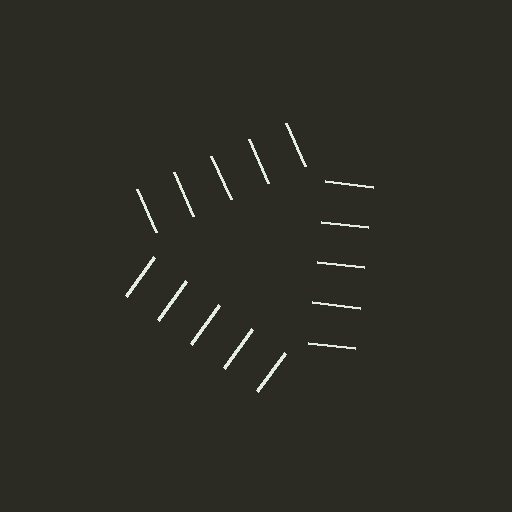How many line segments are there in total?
15 — 5 along each of the 3 edges.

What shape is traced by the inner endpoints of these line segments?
An illusory triangle — the line segments terminate on its edges but no continuous stroke is drawn.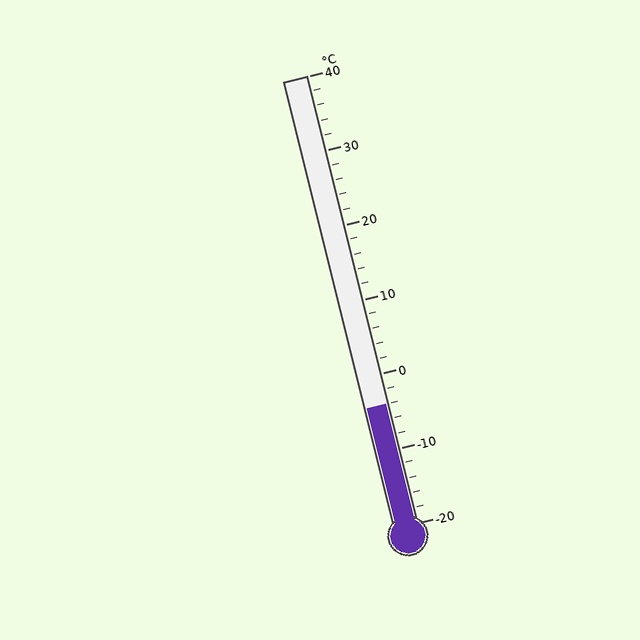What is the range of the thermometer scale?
The thermometer scale ranges from -20°C to 40°C.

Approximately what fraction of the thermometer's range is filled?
The thermometer is filled to approximately 25% of its range.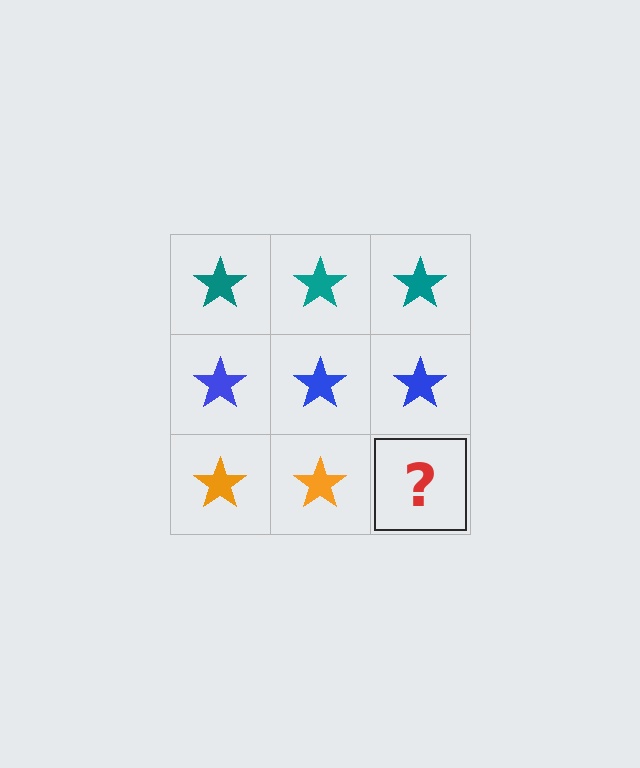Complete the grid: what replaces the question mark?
The question mark should be replaced with an orange star.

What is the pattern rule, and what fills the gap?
The rule is that each row has a consistent color. The gap should be filled with an orange star.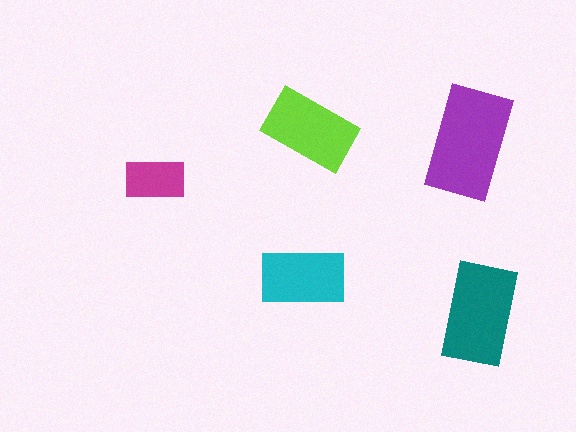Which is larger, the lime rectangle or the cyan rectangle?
The lime one.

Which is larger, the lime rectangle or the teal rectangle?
The teal one.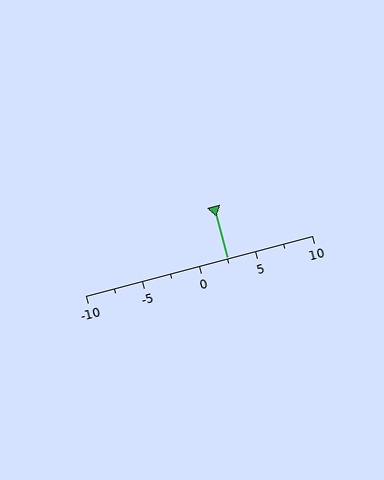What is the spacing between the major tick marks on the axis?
The major ticks are spaced 5 apart.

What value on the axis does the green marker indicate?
The marker indicates approximately 2.5.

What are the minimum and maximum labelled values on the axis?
The axis runs from -10 to 10.